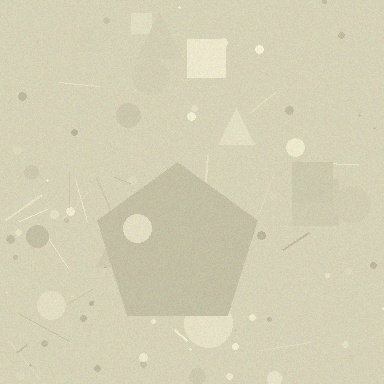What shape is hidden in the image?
A pentagon is hidden in the image.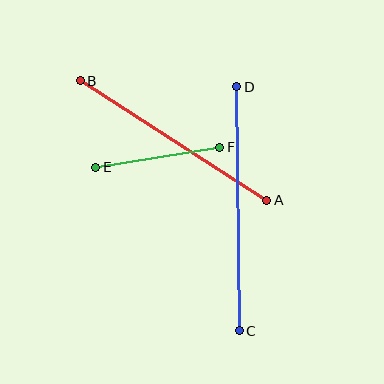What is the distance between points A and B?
The distance is approximately 222 pixels.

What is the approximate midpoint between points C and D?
The midpoint is at approximately (238, 209) pixels.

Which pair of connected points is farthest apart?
Points C and D are farthest apart.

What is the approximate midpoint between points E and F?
The midpoint is at approximately (158, 157) pixels.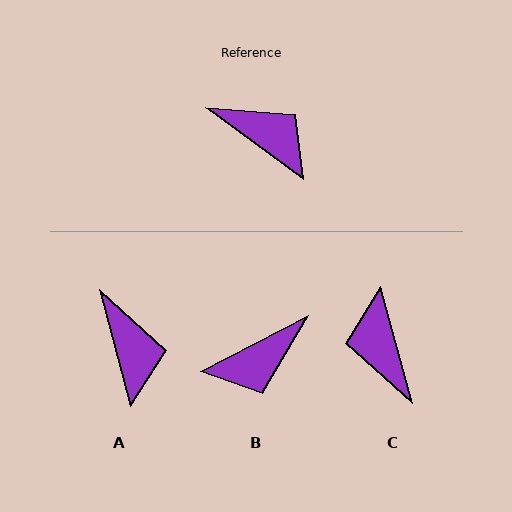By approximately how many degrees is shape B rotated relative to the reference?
Approximately 116 degrees clockwise.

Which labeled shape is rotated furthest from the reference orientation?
C, about 142 degrees away.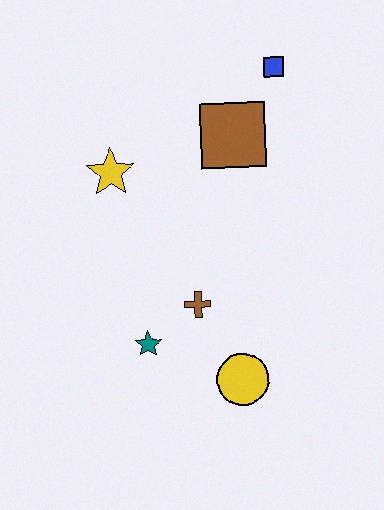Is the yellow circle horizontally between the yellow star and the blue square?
Yes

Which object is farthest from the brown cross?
The blue square is farthest from the brown cross.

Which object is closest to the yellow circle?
The brown cross is closest to the yellow circle.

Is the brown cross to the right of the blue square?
No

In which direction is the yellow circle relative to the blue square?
The yellow circle is below the blue square.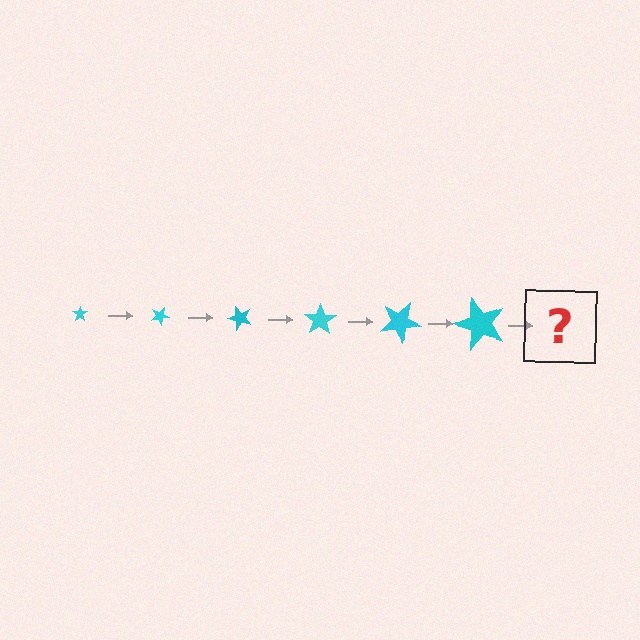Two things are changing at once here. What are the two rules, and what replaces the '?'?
The two rules are that the star grows larger each step and it rotates 25 degrees each step. The '?' should be a star, larger than the previous one and rotated 150 degrees from the start.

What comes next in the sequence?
The next element should be a star, larger than the previous one and rotated 150 degrees from the start.